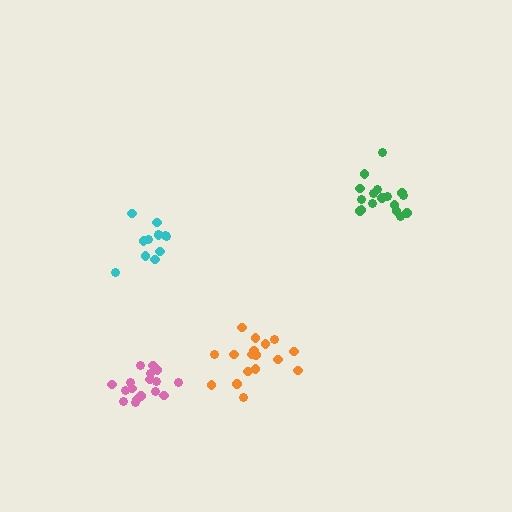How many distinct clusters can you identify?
There are 4 distinct clusters.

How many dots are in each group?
Group 1: 17 dots, Group 2: 12 dots, Group 3: 17 dots, Group 4: 17 dots (63 total).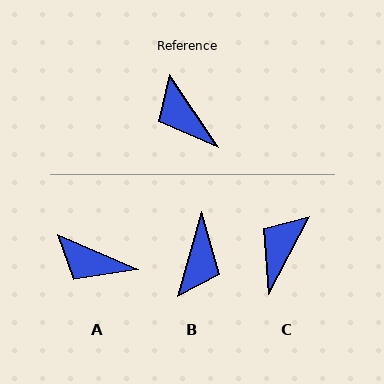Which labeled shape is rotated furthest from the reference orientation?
B, about 129 degrees away.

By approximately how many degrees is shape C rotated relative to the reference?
Approximately 62 degrees clockwise.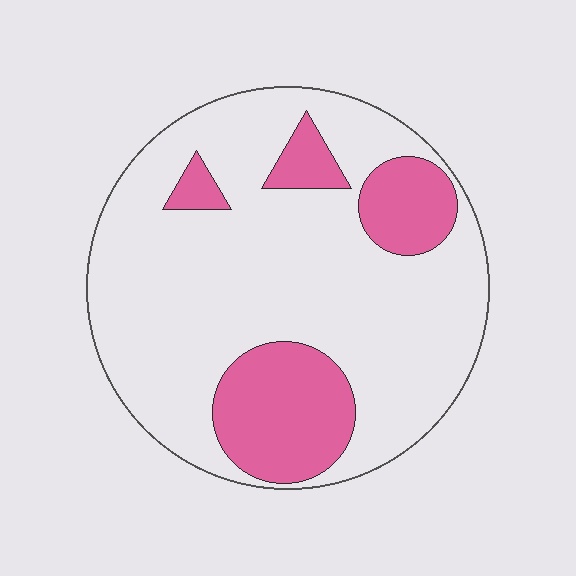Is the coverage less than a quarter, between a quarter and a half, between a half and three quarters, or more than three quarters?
Less than a quarter.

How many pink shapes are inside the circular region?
4.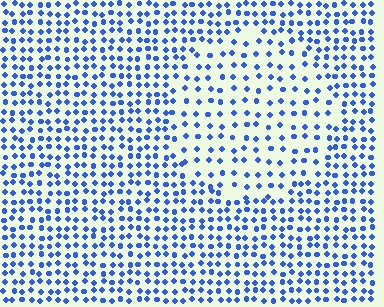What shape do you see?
I see a circle.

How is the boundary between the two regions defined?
The boundary is defined by a change in element density (approximately 1.8x ratio). All elements are the same color, size, and shape.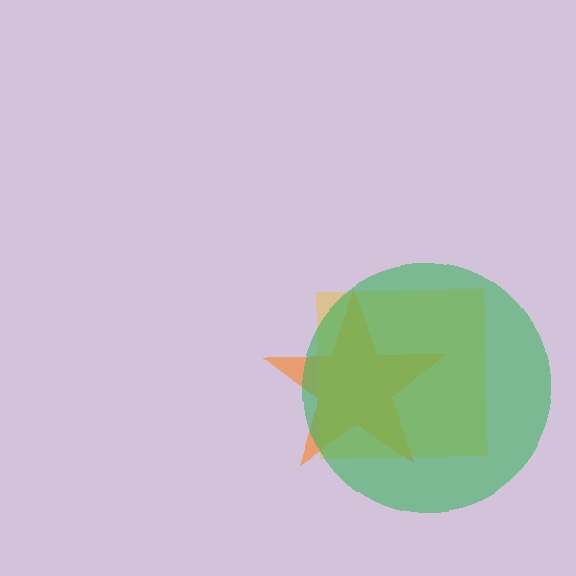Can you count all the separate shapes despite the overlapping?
Yes, there are 3 separate shapes.